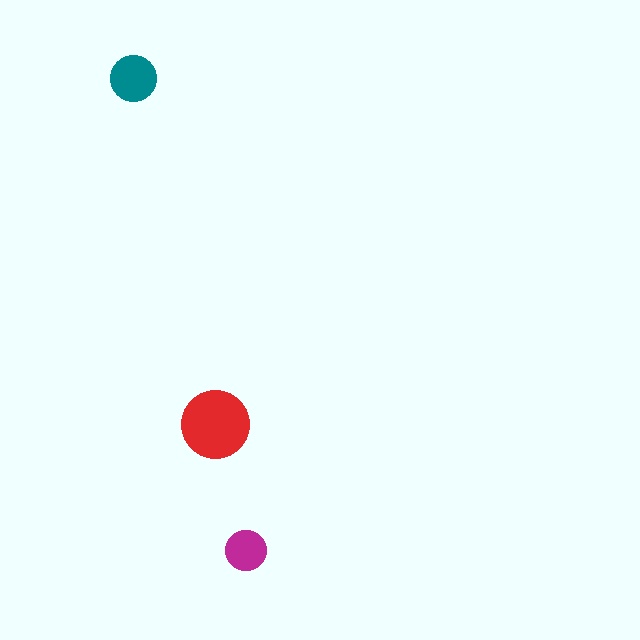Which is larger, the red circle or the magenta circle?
The red one.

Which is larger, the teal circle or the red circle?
The red one.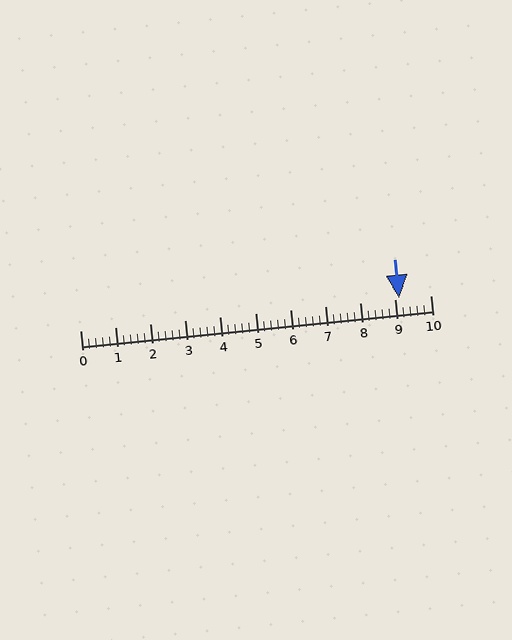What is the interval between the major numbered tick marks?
The major tick marks are spaced 1 units apart.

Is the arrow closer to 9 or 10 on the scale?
The arrow is closer to 9.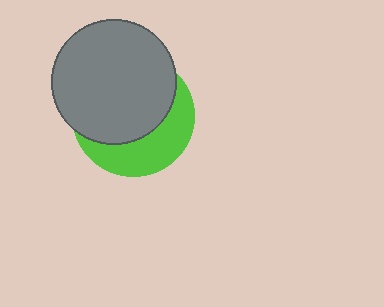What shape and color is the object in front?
The object in front is a gray circle.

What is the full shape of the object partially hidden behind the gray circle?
The partially hidden object is a lime circle.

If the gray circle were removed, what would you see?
You would see the complete lime circle.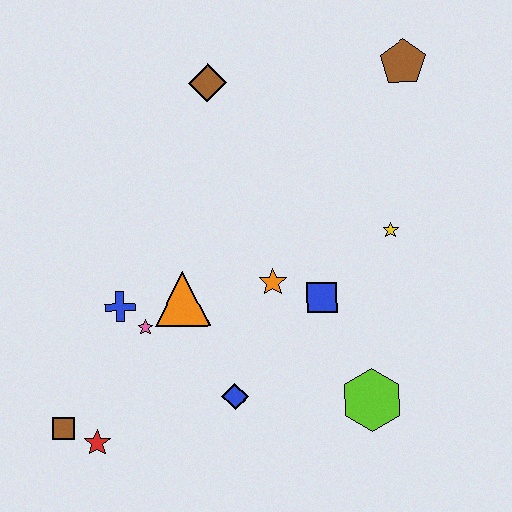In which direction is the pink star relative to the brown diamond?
The pink star is below the brown diamond.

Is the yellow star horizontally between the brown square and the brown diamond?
No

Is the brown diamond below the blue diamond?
No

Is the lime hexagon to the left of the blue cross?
No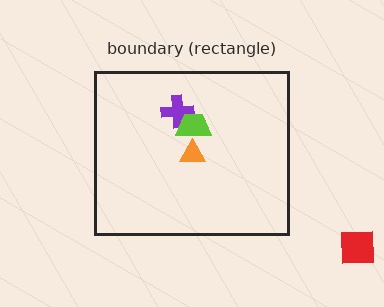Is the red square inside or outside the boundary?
Outside.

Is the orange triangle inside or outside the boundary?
Inside.